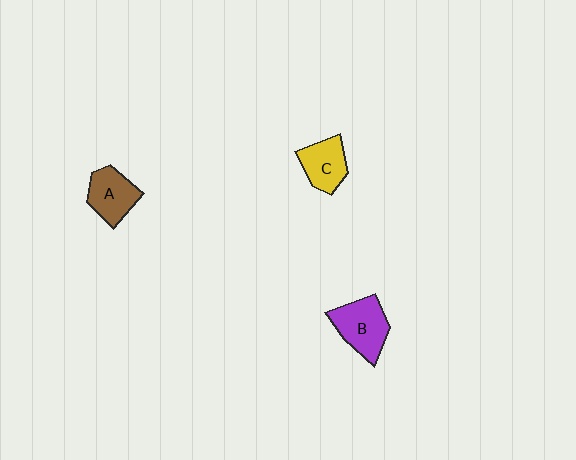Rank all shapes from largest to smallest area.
From largest to smallest: B (purple), A (brown), C (yellow).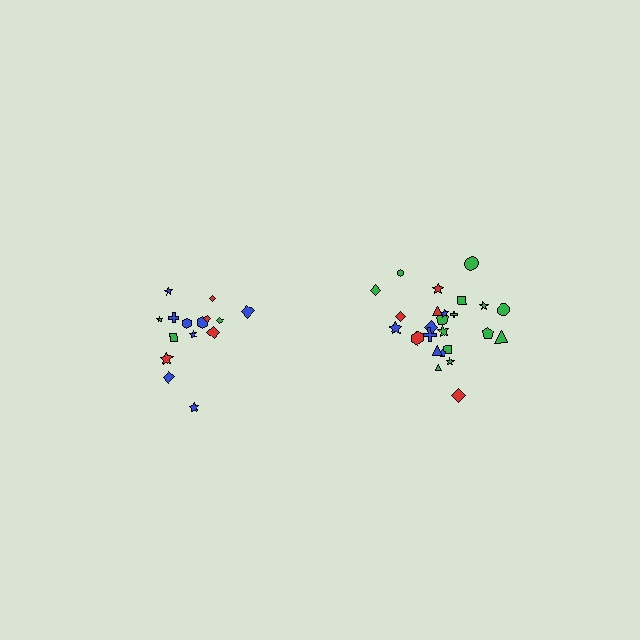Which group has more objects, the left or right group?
The right group.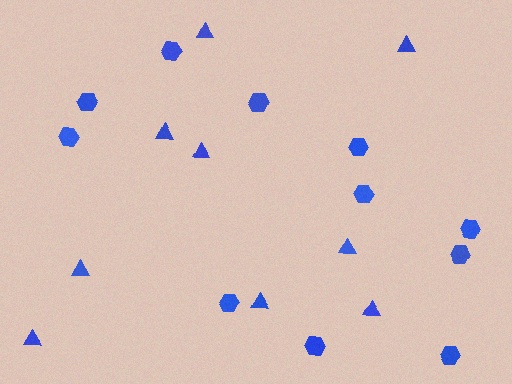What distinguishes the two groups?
There are 2 groups: one group of triangles (9) and one group of hexagons (11).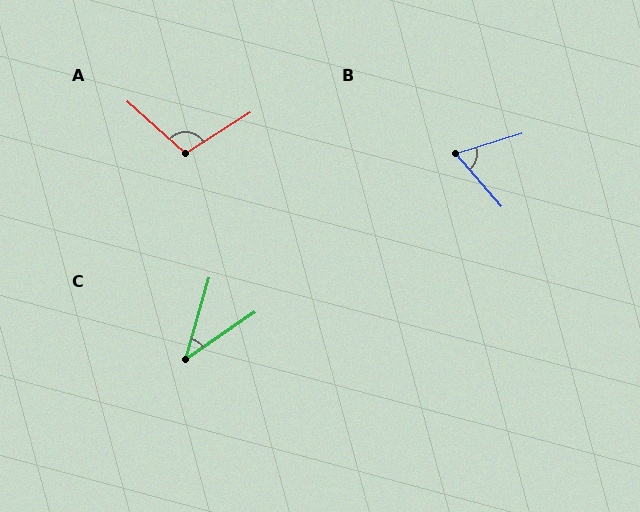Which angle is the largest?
A, at approximately 106 degrees.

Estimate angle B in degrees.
Approximately 67 degrees.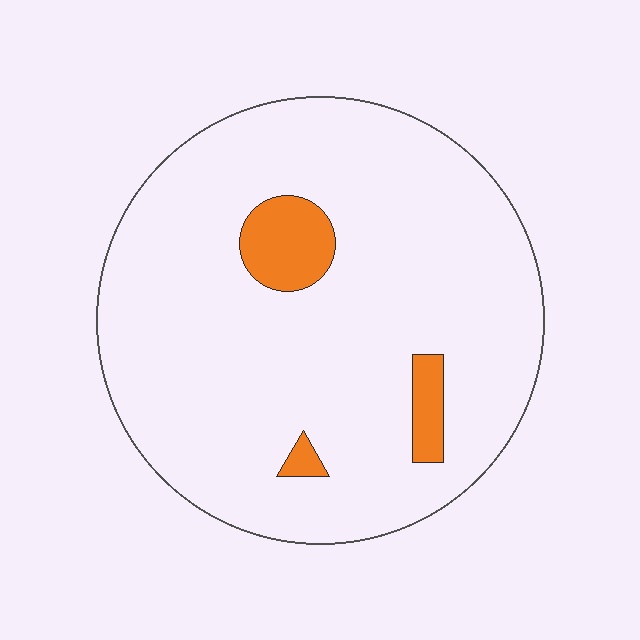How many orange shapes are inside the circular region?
3.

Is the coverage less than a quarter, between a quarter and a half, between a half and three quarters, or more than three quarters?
Less than a quarter.